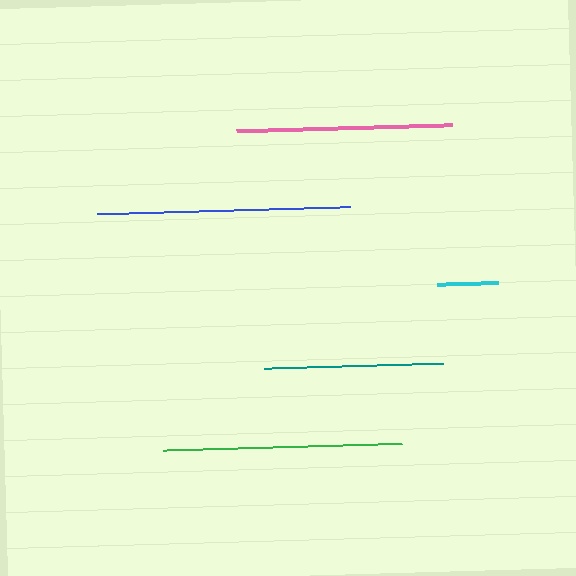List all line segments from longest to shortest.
From longest to shortest: blue, green, pink, teal, cyan.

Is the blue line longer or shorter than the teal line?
The blue line is longer than the teal line.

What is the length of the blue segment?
The blue segment is approximately 253 pixels long.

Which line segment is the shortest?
The cyan line is the shortest at approximately 61 pixels.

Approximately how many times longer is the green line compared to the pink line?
The green line is approximately 1.1 times the length of the pink line.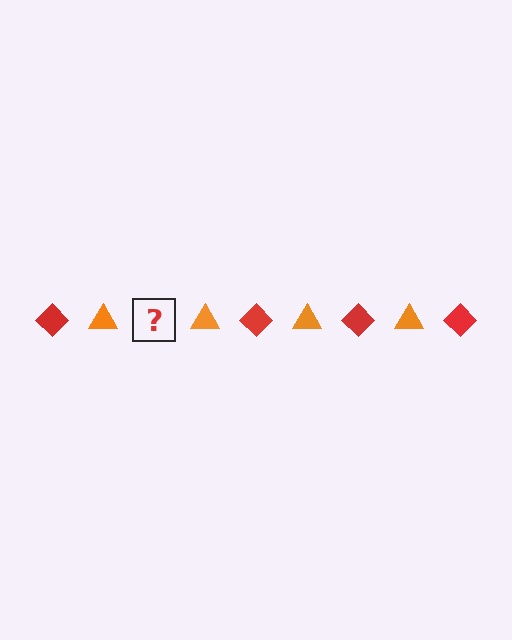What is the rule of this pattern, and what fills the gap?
The rule is that the pattern alternates between red diamond and orange triangle. The gap should be filled with a red diamond.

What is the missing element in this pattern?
The missing element is a red diamond.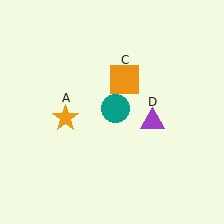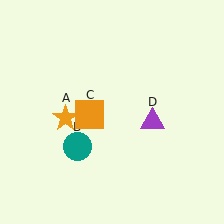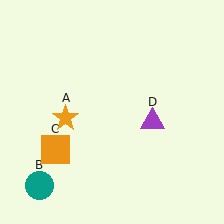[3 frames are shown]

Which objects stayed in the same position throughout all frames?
Orange star (object A) and purple triangle (object D) remained stationary.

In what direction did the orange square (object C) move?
The orange square (object C) moved down and to the left.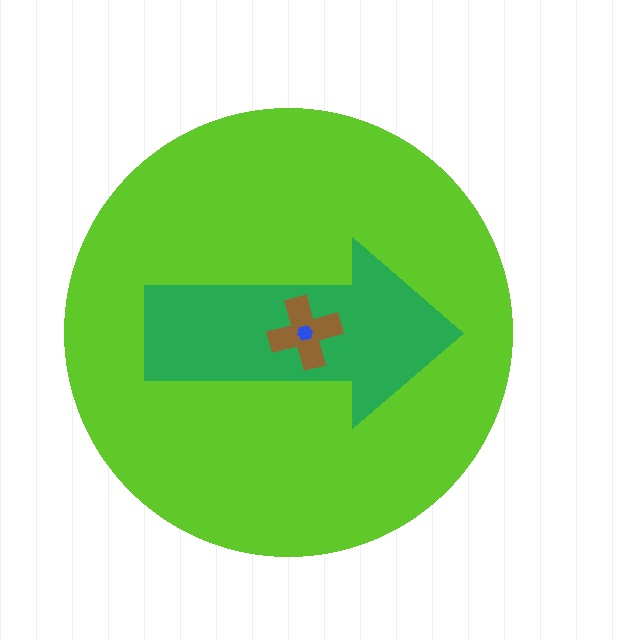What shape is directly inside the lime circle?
The green arrow.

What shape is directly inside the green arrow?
The brown cross.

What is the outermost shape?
The lime circle.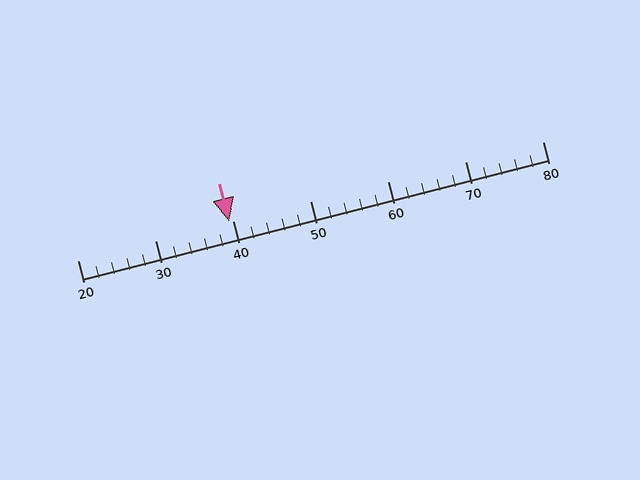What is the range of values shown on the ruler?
The ruler shows values from 20 to 80.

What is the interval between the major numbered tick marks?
The major tick marks are spaced 10 units apart.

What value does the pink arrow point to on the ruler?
The pink arrow points to approximately 40.